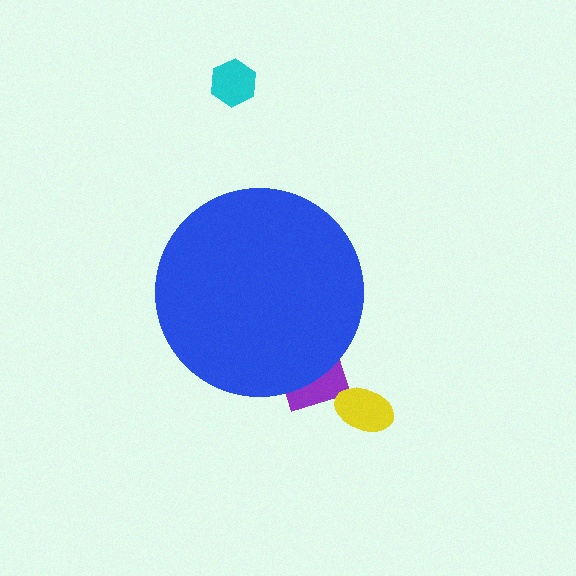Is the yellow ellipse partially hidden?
No, the yellow ellipse is fully visible.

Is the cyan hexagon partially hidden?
No, the cyan hexagon is fully visible.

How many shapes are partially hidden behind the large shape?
1 shape is partially hidden.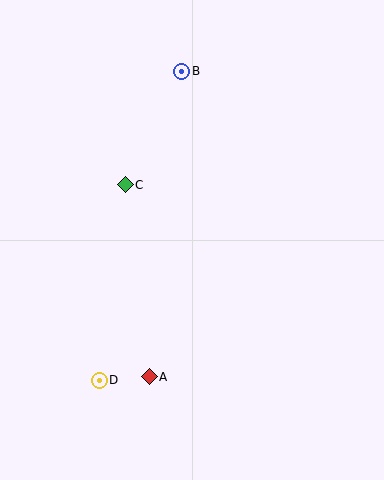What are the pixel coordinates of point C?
Point C is at (125, 185).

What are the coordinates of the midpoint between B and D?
The midpoint between B and D is at (140, 226).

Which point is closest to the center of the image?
Point C at (125, 185) is closest to the center.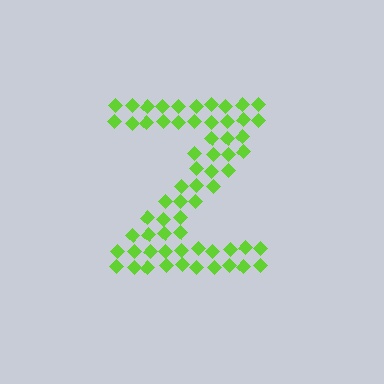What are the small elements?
The small elements are diamonds.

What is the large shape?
The large shape is the letter Z.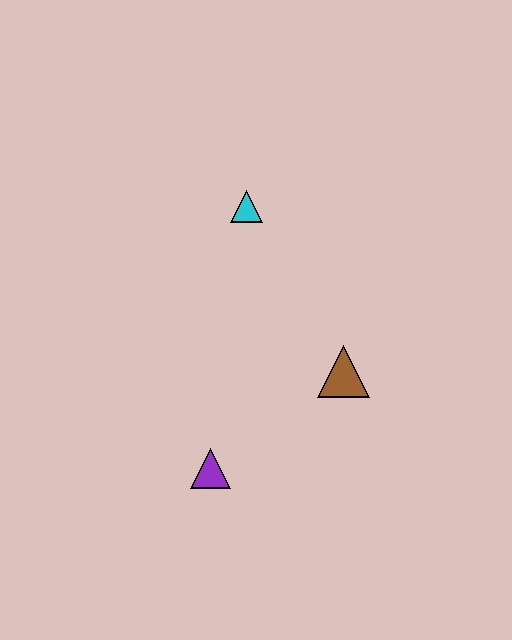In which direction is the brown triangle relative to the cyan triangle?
The brown triangle is below the cyan triangle.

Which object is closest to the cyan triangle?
The brown triangle is closest to the cyan triangle.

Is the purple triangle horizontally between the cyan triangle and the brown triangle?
No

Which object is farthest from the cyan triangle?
The purple triangle is farthest from the cyan triangle.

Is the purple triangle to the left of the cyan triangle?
Yes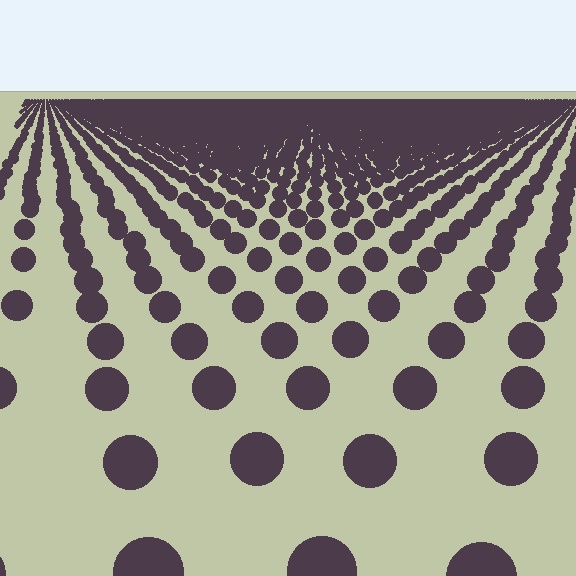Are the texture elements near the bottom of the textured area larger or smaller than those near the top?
Larger. Near the bottom, elements are closer to the viewer and appear at a bigger on-screen size.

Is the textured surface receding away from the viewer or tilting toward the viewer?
The surface is receding away from the viewer. Texture elements get smaller and denser toward the top.